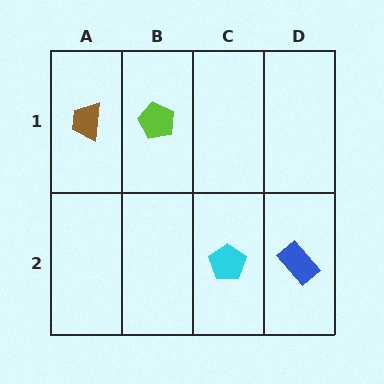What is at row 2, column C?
A cyan pentagon.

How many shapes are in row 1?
2 shapes.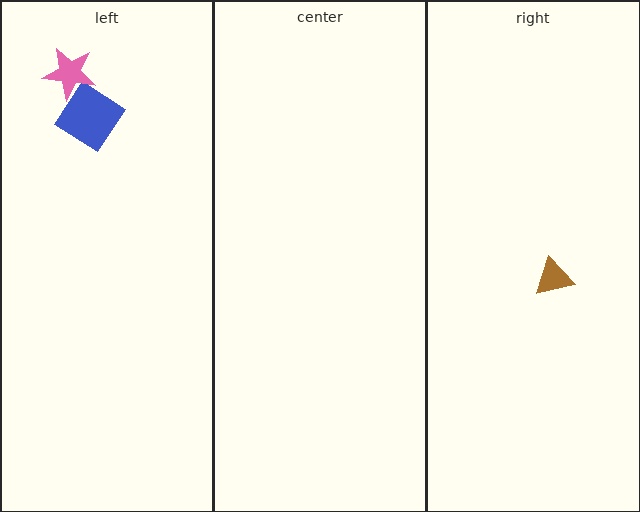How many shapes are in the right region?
1.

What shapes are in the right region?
The brown triangle.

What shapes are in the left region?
The blue diamond, the pink star.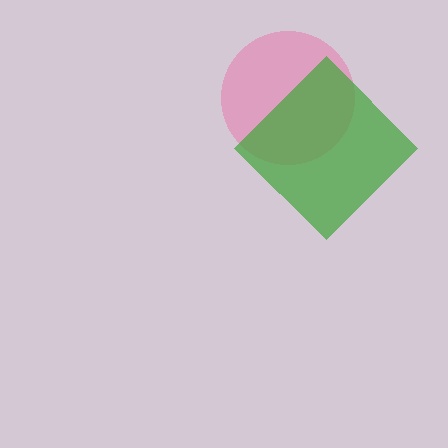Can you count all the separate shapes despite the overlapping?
Yes, there are 2 separate shapes.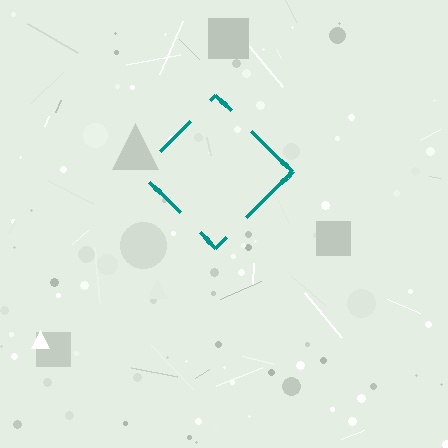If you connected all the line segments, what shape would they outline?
They would outline a diamond.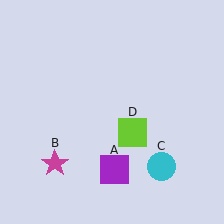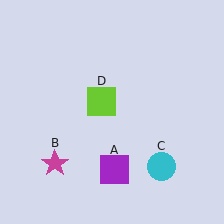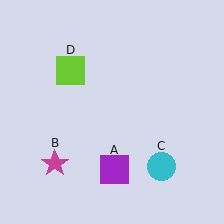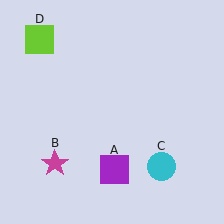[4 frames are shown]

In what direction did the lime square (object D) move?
The lime square (object D) moved up and to the left.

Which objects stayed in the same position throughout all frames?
Purple square (object A) and magenta star (object B) and cyan circle (object C) remained stationary.